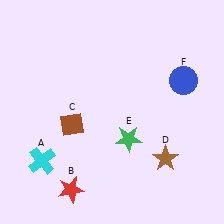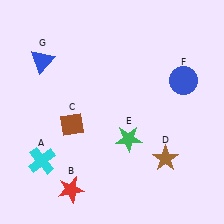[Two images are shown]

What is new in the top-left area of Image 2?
A blue triangle (G) was added in the top-left area of Image 2.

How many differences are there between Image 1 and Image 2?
There is 1 difference between the two images.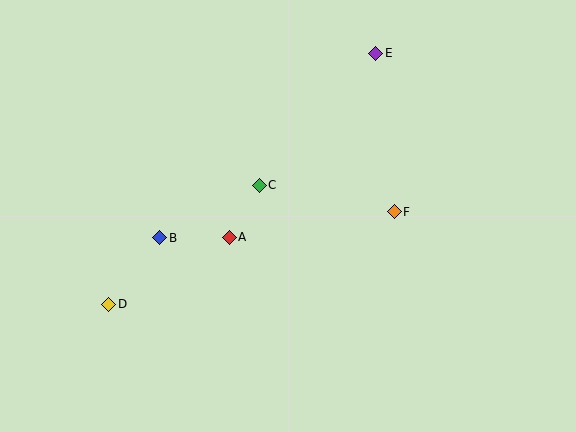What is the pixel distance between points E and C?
The distance between E and C is 176 pixels.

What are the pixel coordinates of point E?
Point E is at (376, 53).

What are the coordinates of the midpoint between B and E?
The midpoint between B and E is at (268, 145).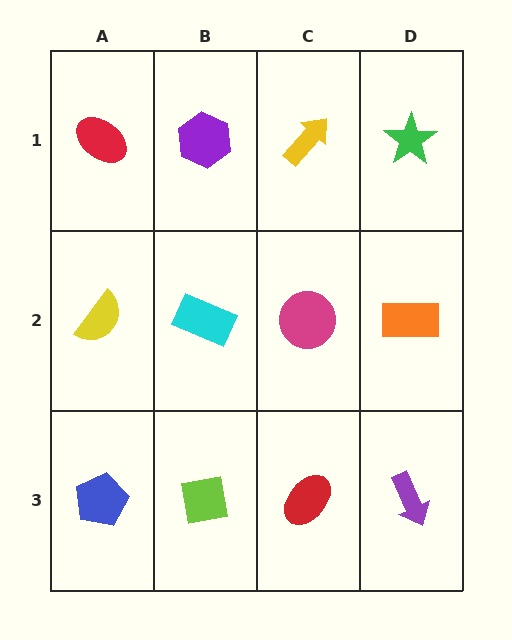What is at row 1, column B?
A purple hexagon.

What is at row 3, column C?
A red ellipse.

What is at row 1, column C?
A yellow arrow.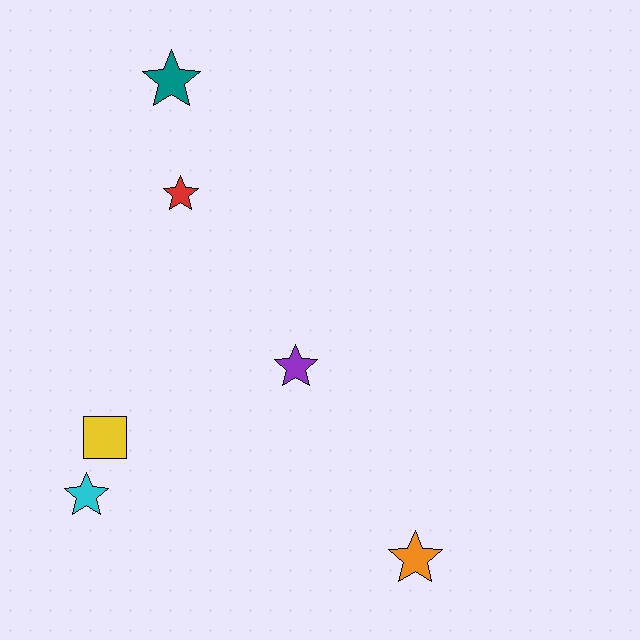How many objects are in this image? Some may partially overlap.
There are 6 objects.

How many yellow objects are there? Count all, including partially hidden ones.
There is 1 yellow object.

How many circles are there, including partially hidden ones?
There are no circles.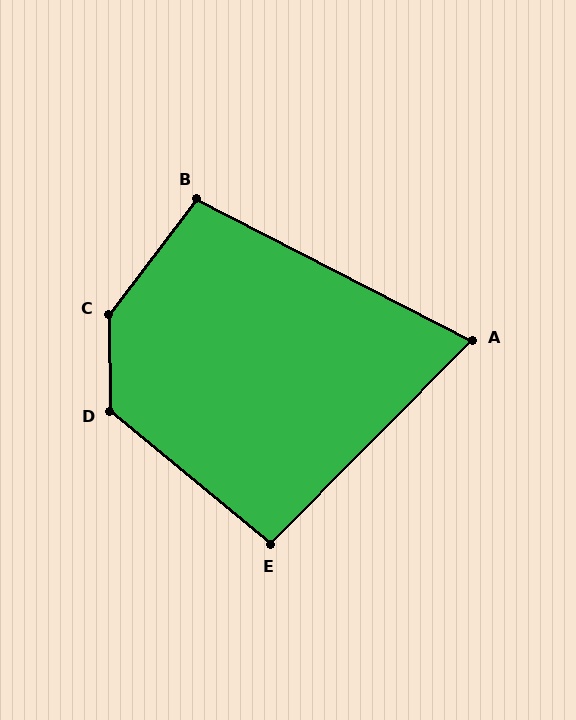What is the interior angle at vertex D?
Approximately 131 degrees (obtuse).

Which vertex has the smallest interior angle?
A, at approximately 72 degrees.